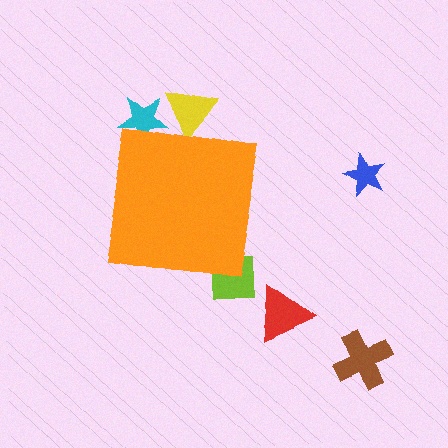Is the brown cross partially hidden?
No, the brown cross is fully visible.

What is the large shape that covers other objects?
An orange square.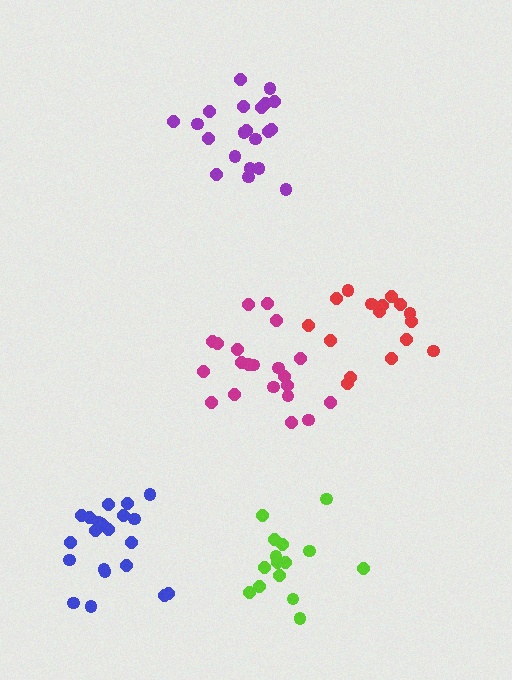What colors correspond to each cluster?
The clusters are colored: magenta, red, lime, blue, purple.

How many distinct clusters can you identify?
There are 5 distinct clusters.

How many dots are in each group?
Group 1: 21 dots, Group 2: 18 dots, Group 3: 15 dots, Group 4: 21 dots, Group 5: 21 dots (96 total).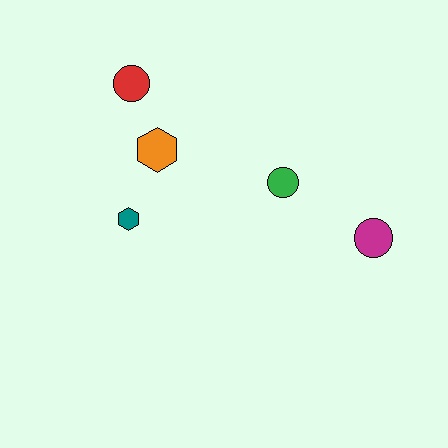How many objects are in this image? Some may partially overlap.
There are 5 objects.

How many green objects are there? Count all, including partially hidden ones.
There is 1 green object.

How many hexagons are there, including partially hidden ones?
There are 2 hexagons.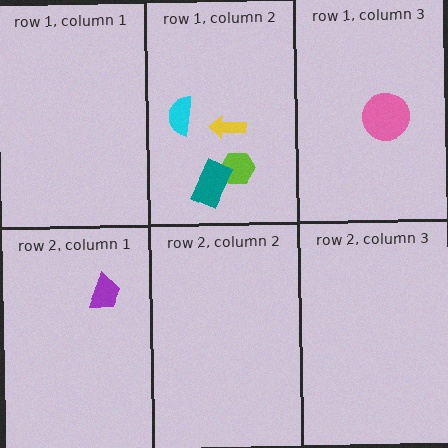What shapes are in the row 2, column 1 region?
The purple trapezoid.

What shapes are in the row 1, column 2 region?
The lime hexagon, the cyan semicircle, the teal rectangle, the yellow arrow.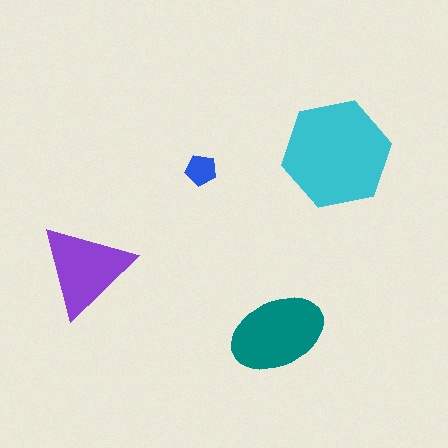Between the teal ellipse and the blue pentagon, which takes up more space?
The teal ellipse.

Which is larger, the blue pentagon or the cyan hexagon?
The cyan hexagon.